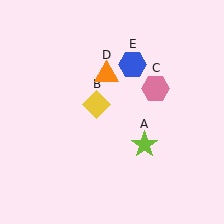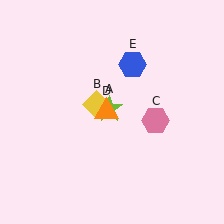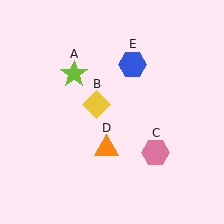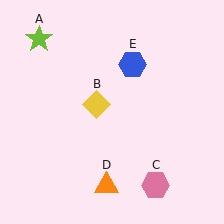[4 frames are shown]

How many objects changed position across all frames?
3 objects changed position: lime star (object A), pink hexagon (object C), orange triangle (object D).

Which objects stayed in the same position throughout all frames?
Yellow diamond (object B) and blue hexagon (object E) remained stationary.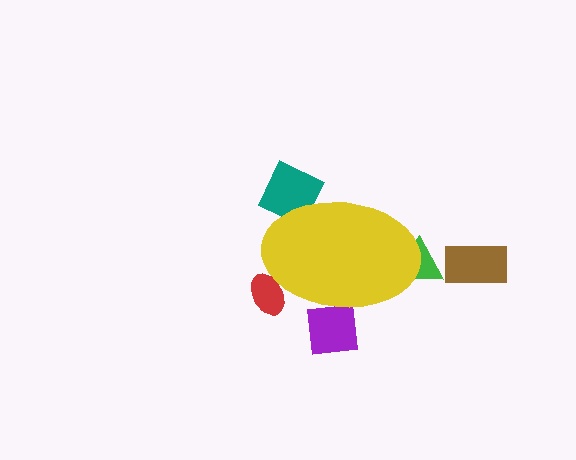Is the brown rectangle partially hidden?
No, the brown rectangle is fully visible.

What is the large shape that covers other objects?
A yellow ellipse.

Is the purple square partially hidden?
Yes, the purple square is partially hidden behind the yellow ellipse.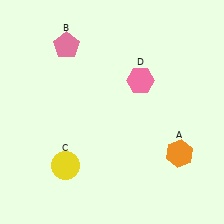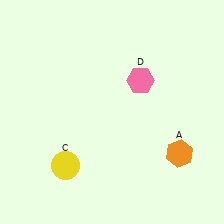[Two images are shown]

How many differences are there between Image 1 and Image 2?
There is 1 difference between the two images.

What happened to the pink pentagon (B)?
The pink pentagon (B) was removed in Image 2. It was in the top-left area of Image 1.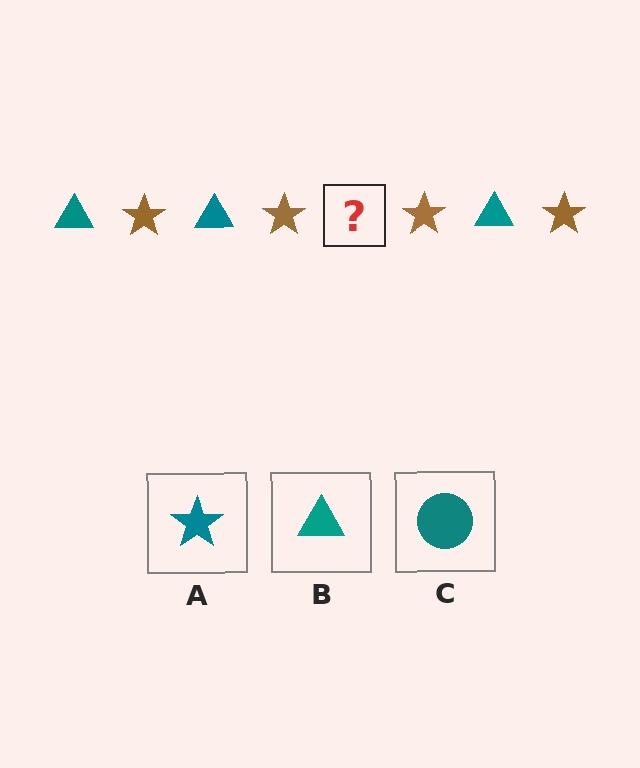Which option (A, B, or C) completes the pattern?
B.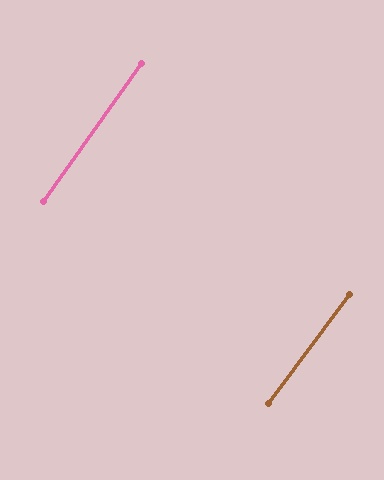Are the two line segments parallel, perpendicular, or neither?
Parallel — their directions differ by only 1.2°.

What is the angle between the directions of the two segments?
Approximately 1 degree.